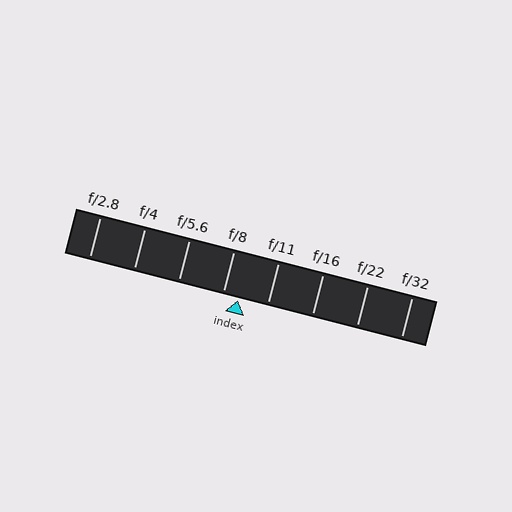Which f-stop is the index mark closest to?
The index mark is closest to f/8.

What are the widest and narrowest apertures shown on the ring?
The widest aperture shown is f/2.8 and the narrowest is f/32.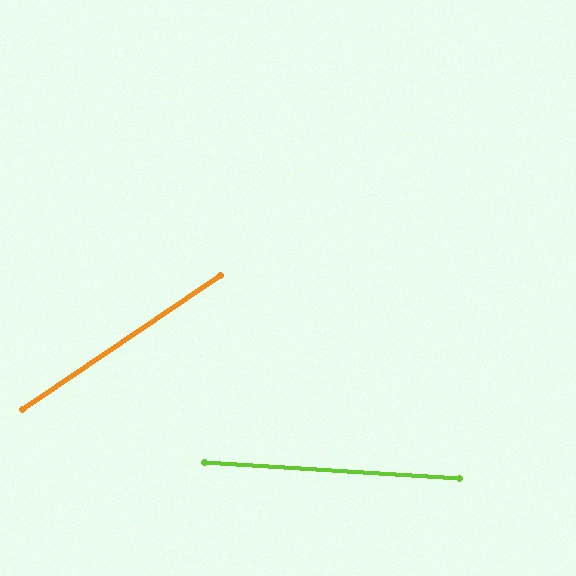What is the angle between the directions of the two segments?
Approximately 38 degrees.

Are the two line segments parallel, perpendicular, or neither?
Neither parallel nor perpendicular — they differ by about 38°.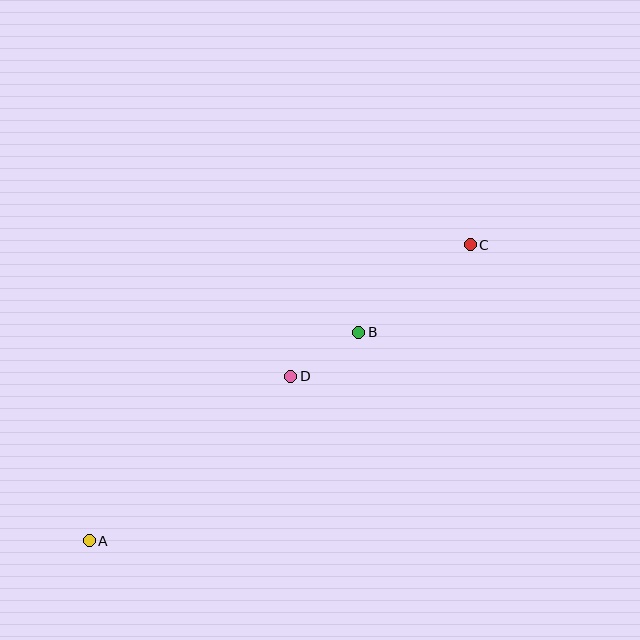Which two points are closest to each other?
Points B and D are closest to each other.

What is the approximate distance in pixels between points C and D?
The distance between C and D is approximately 222 pixels.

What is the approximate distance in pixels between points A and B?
The distance between A and B is approximately 341 pixels.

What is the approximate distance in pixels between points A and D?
The distance between A and D is approximately 260 pixels.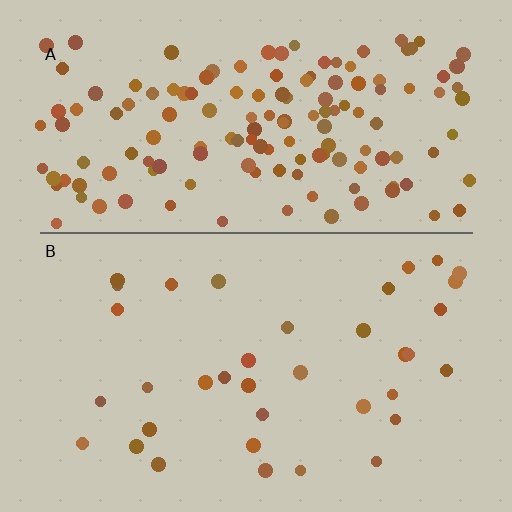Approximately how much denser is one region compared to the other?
Approximately 4.2× — region A over region B.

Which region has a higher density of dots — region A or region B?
A (the top).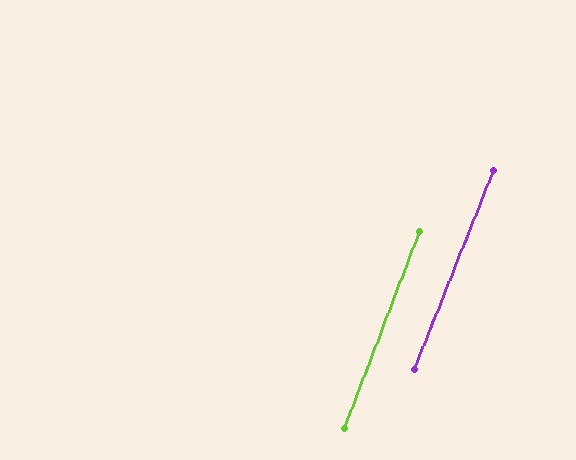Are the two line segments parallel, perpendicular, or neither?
Parallel — their directions differ by only 0.8°.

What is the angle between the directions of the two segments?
Approximately 1 degree.